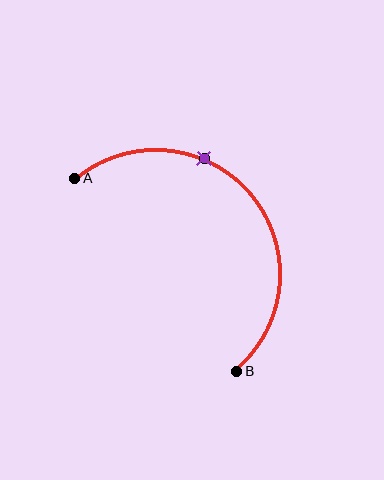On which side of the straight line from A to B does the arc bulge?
The arc bulges above and to the right of the straight line connecting A and B.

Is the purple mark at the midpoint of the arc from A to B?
No. The purple mark lies on the arc but is closer to endpoint A. The arc midpoint would be at the point on the curve equidistant along the arc from both A and B.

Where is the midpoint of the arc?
The arc midpoint is the point on the curve farthest from the straight line joining A and B. It sits above and to the right of that line.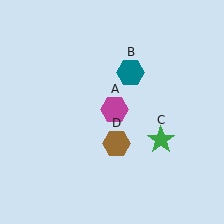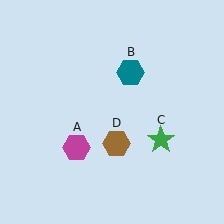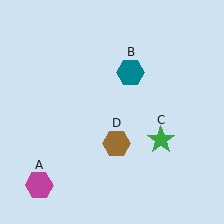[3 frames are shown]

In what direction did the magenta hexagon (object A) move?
The magenta hexagon (object A) moved down and to the left.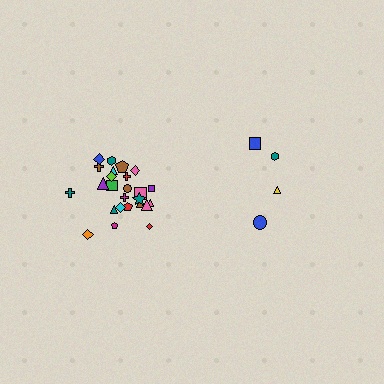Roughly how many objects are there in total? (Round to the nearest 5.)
Roughly 30 objects in total.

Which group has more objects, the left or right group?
The left group.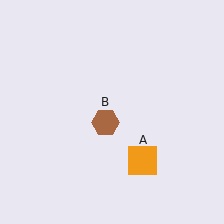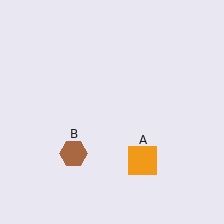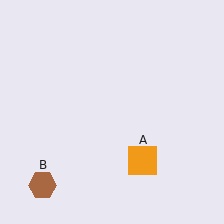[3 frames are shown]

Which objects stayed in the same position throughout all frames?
Orange square (object A) remained stationary.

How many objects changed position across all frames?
1 object changed position: brown hexagon (object B).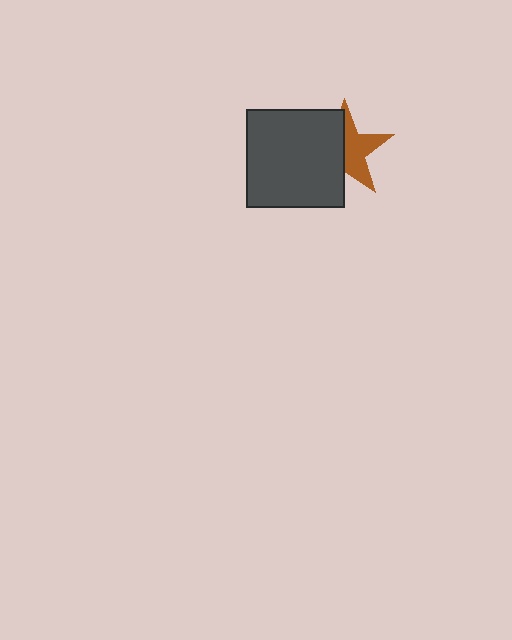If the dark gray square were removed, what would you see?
You would see the complete brown star.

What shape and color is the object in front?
The object in front is a dark gray square.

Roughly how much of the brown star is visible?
About half of it is visible (roughly 50%).